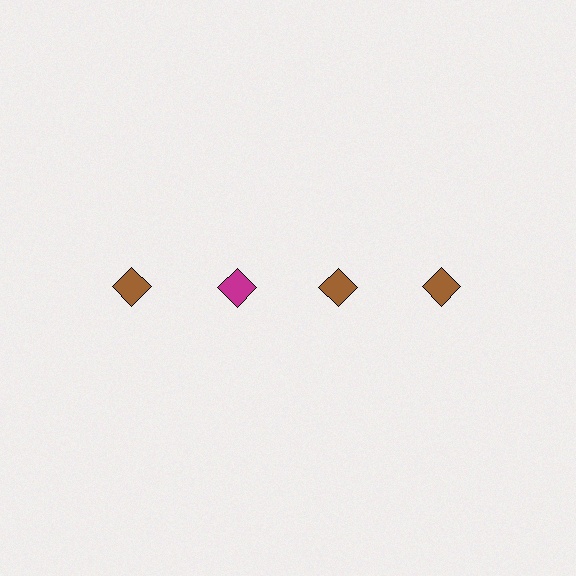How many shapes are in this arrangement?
There are 4 shapes arranged in a grid pattern.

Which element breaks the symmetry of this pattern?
The magenta diamond in the top row, second from left column breaks the symmetry. All other shapes are brown diamonds.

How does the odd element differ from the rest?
It has a different color: magenta instead of brown.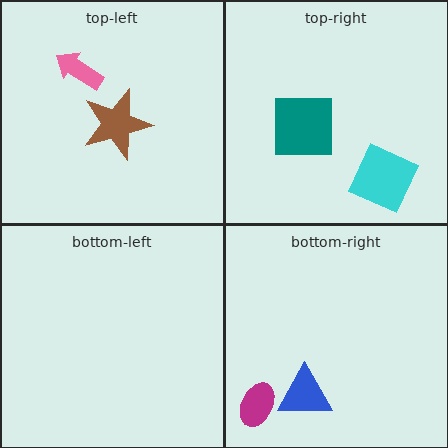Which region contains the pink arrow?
The top-left region.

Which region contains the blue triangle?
The bottom-right region.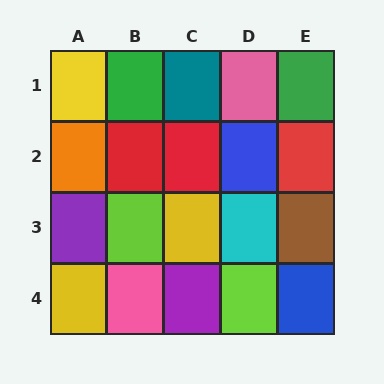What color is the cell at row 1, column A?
Yellow.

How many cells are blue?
2 cells are blue.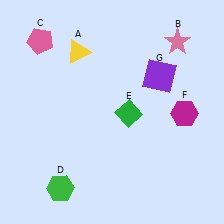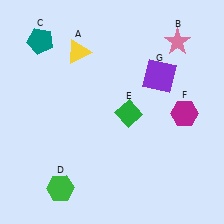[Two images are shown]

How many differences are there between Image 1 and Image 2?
There is 1 difference between the two images.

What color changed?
The pentagon (C) changed from pink in Image 1 to teal in Image 2.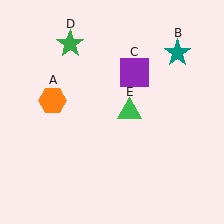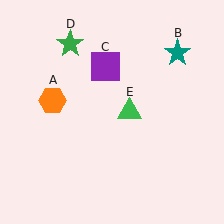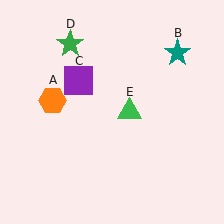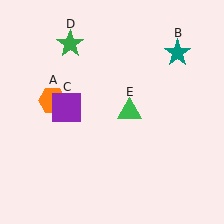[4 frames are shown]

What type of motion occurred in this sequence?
The purple square (object C) rotated counterclockwise around the center of the scene.